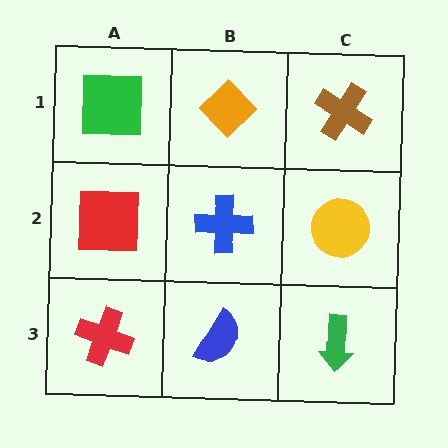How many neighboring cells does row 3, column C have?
2.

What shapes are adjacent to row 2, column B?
An orange diamond (row 1, column B), a blue semicircle (row 3, column B), a red square (row 2, column A), a yellow circle (row 2, column C).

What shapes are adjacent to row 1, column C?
A yellow circle (row 2, column C), an orange diamond (row 1, column B).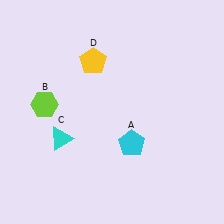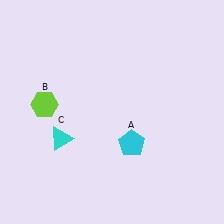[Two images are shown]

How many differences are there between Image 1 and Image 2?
There is 1 difference between the two images.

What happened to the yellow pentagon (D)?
The yellow pentagon (D) was removed in Image 2. It was in the top-left area of Image 1.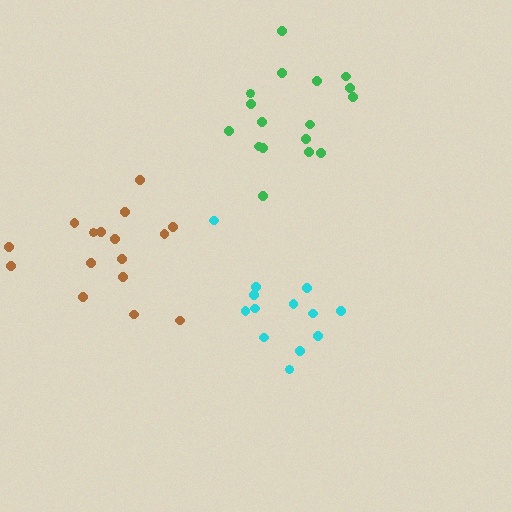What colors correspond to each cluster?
The clusters are colored: brown, cyan, green.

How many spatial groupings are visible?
There are 3 spatial groupings.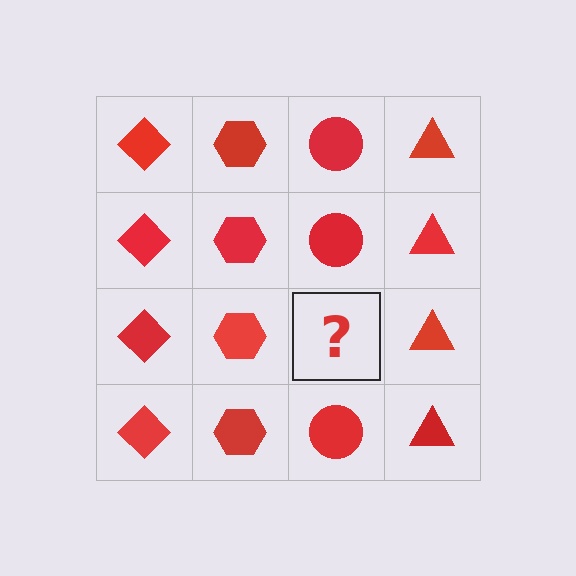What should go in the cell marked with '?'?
The missing cell should contain a red circle.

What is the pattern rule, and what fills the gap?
The rule is that each column has a consistent shape. The gap should be filled with a red circle.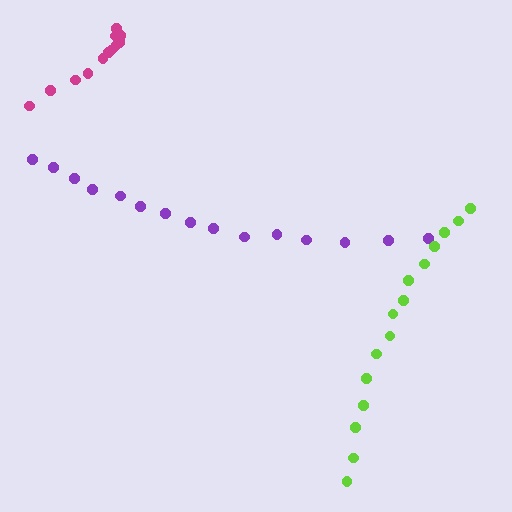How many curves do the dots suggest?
There are 3 distinct paths.